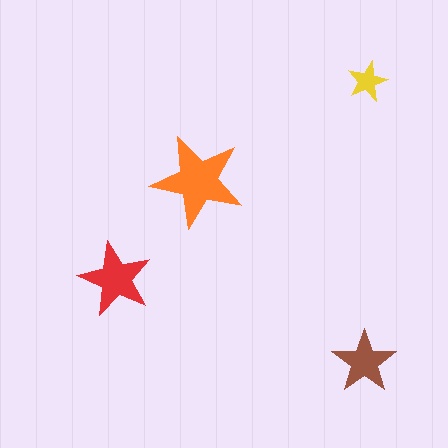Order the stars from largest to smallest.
the orange one, the red one, the brown one, the yellow one.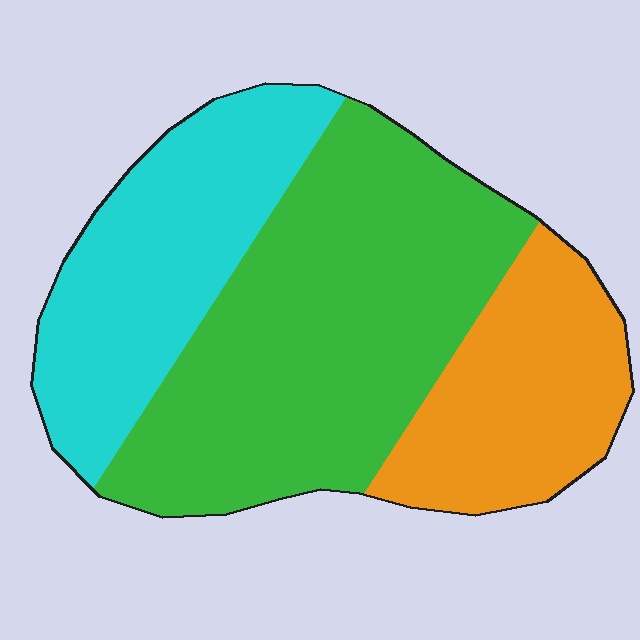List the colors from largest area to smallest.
From largest to smallest: green, cyan, orange.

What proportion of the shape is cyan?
Cyan takes up between a quarter and a half of the shape.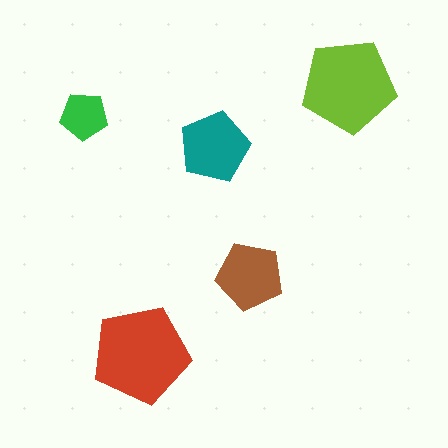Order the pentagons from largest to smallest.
the red one, the lime one, the teal one, the brown one, the green one.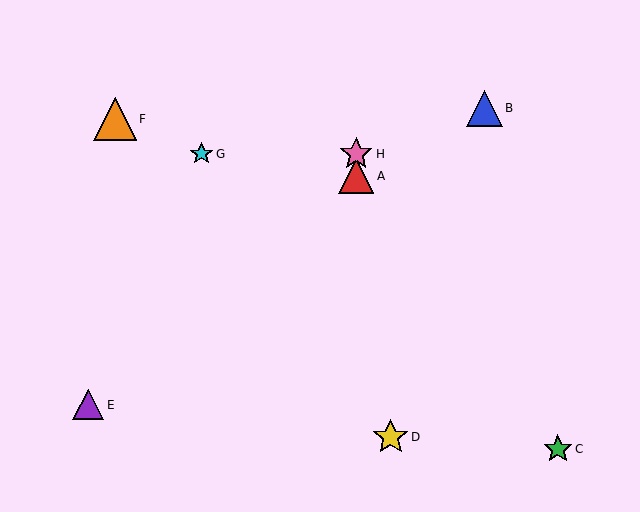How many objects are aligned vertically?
2 objects (A, H) are aligned vertically.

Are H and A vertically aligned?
Yes, both are at x≈356.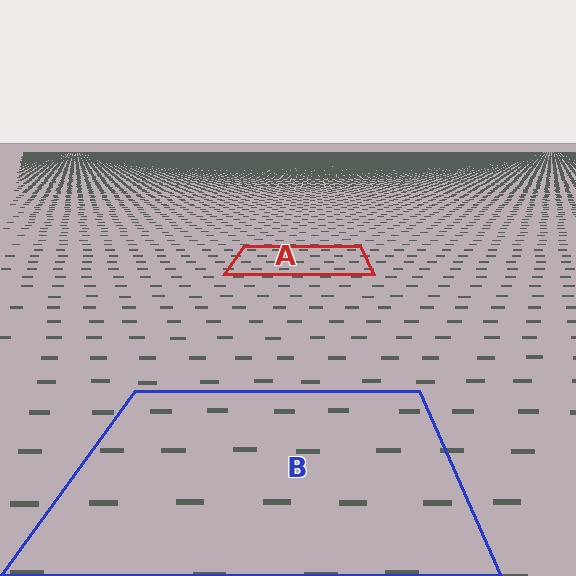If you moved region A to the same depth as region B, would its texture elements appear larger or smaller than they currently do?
They would appear larger. At a closer depth, the same texture elements are projected at a bigger on-screen size.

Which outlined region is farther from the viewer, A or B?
Region A is farther from the viewer — the texture elements inside it appear smaller and more densely packed.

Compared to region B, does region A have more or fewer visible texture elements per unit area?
Region A has more texture elements per unit area — they are packed more densely because it is farther away.